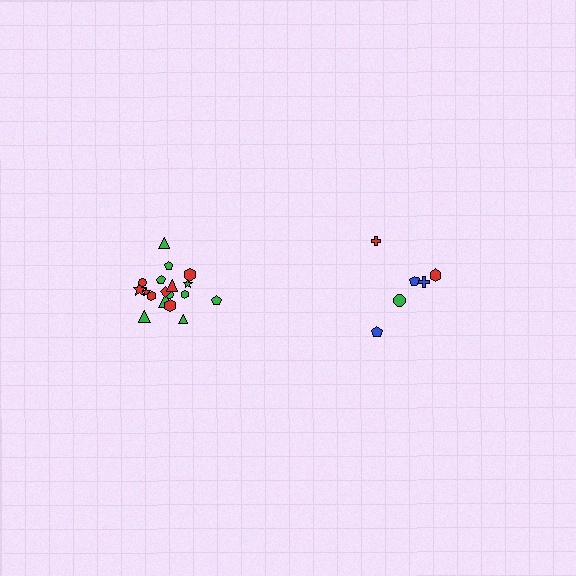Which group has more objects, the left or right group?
The left group.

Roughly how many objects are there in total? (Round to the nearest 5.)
Roughly 25 objects in total.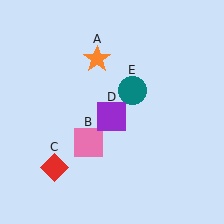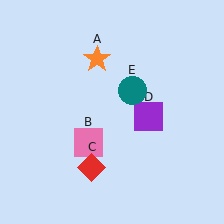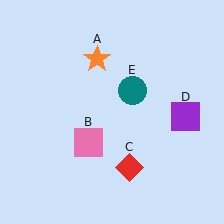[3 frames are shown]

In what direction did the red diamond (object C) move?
The red diamond (object C) moved right.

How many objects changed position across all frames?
2 objects changed position: red diamond (object C), purple square (object D).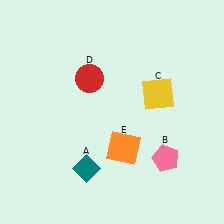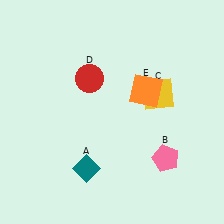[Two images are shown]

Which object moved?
The orange square (E) moved up.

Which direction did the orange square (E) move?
The orange square (E) moved up.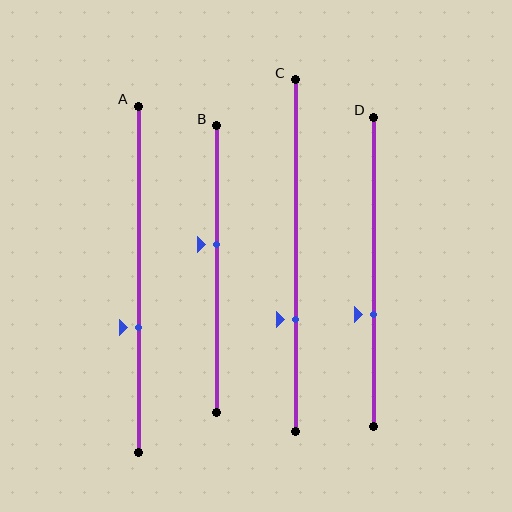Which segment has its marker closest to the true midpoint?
Segment B has its marker closest to the true midpoint.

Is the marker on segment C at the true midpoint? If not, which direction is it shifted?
No, the marker on segment C is shifted downward by about 18% of the segment length.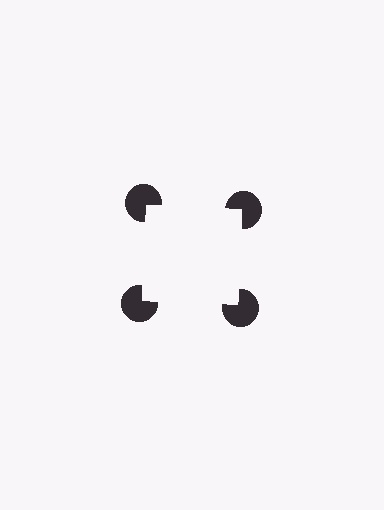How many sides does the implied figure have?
4 sides.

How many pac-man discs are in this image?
There are 4 — one at each vertex of the illusory square.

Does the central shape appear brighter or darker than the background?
It typically appears slightly brighter than the background, even though no actual brightness change is drawn.